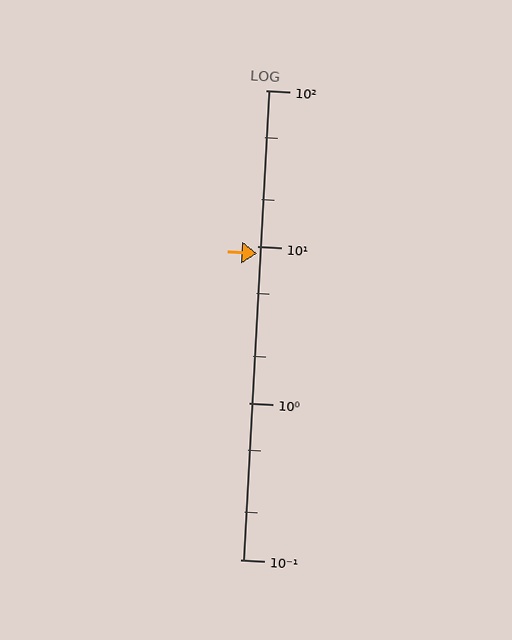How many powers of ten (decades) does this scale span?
The scale spans 3 decades, from 0.1 to 100.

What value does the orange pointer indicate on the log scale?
The pointer indicates approximately 9.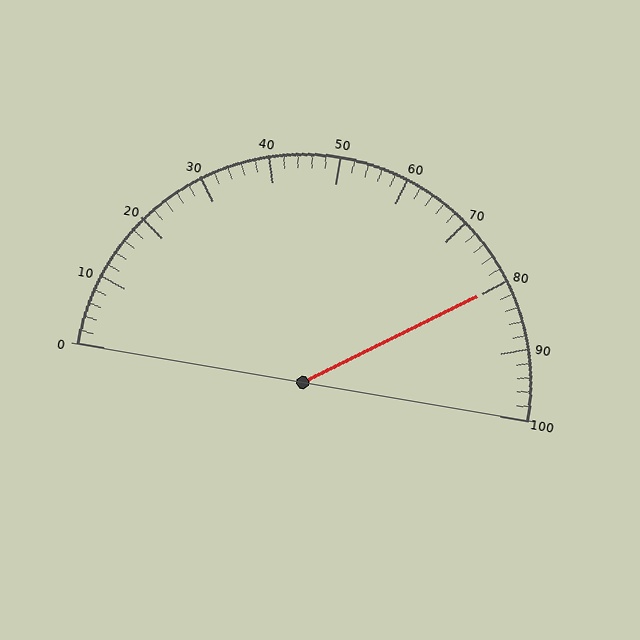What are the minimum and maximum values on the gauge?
The gauge ranges from 0 to 100.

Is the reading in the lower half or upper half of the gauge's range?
The reading is in the upper half of the range (0 to 100).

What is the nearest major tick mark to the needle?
The nearest major tick mark is 80.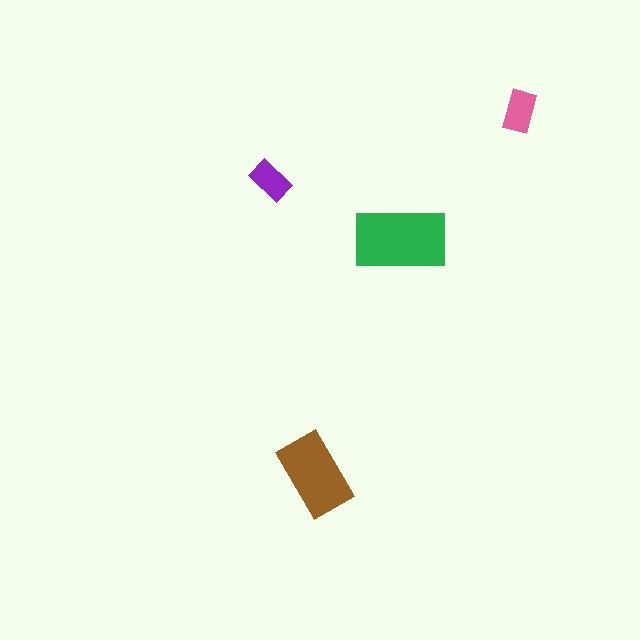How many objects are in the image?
There are 4 objects in the image.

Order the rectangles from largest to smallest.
the green one, the brown one, the pink one, the purple one.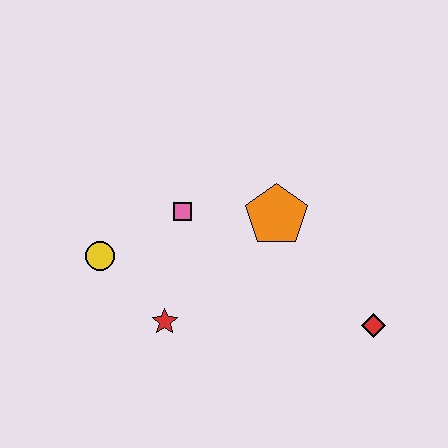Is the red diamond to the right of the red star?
Yes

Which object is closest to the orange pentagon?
The pink square is closest to the orange pentagon.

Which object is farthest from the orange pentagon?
The yellow circle is farthest from the orange pentagon.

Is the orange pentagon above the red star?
Yes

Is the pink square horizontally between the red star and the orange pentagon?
Yes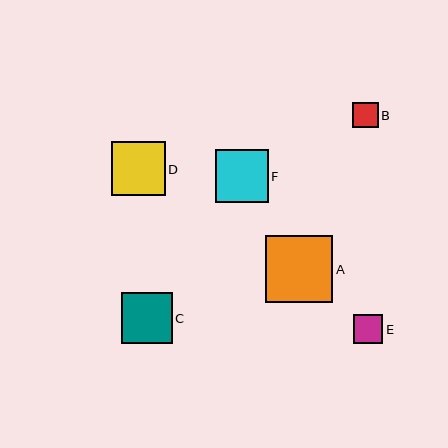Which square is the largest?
Square A is the largest with a size of approximately 67 pixels.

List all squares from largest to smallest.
From largest to smallest: A, D, F, C, E, B.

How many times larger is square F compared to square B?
Square F is approximately 2.1 times the size of square B.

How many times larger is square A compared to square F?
Square A is approximately 1.3 times the size of square F.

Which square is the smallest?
Square B is the smallest with a size of approximately 26 pixels.